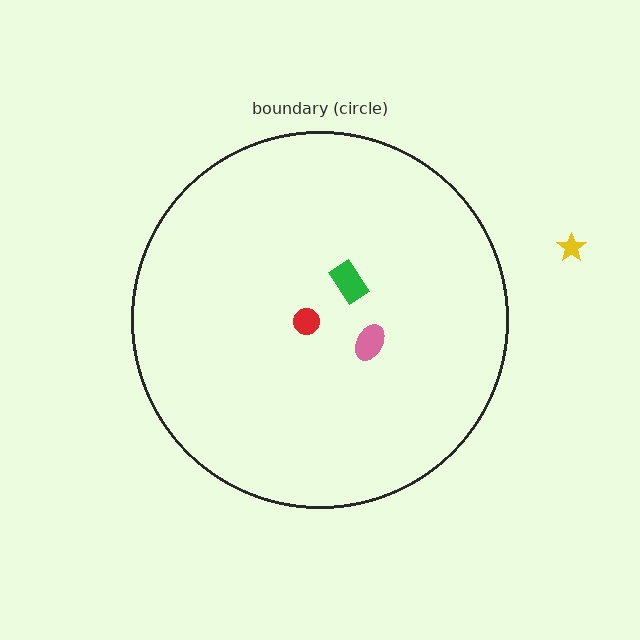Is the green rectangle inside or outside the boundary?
Inside.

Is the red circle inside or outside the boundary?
Inside.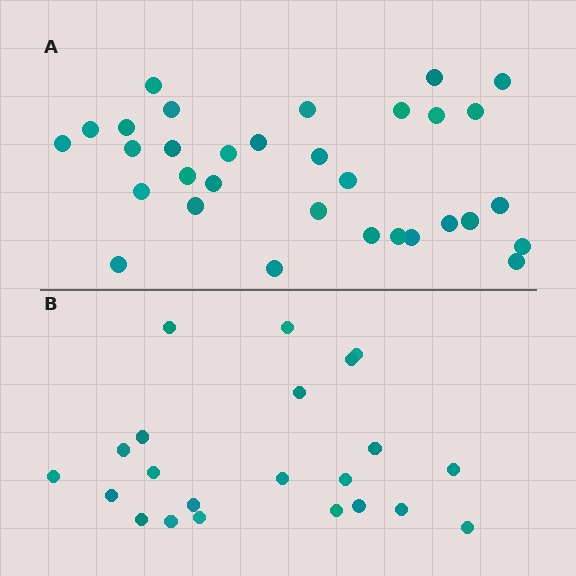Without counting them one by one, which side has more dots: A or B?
Region A (the top region) has more dots.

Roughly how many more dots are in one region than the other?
Region A has roughly 10 or so more dots than region B.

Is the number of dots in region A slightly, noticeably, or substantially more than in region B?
Region A has substantially more. The ratio is roughly 1.5 to 1.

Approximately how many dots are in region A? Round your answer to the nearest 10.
About 30 dots. (The exact count is 32, which rounds to 30.)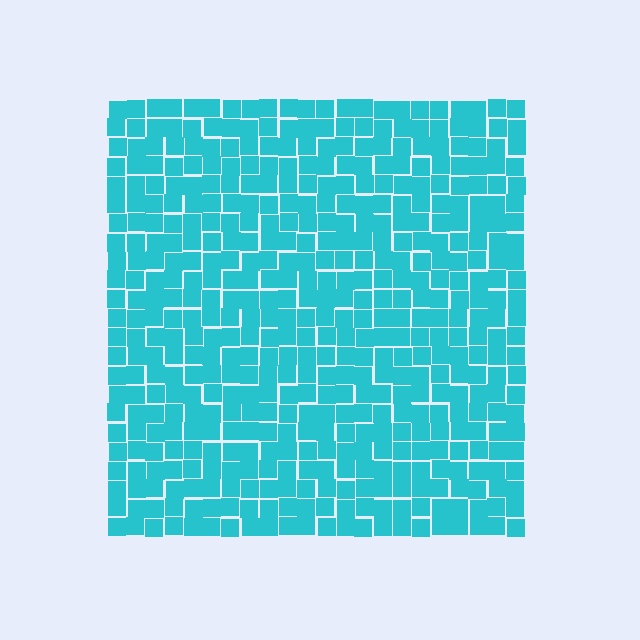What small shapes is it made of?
It is made of small squares.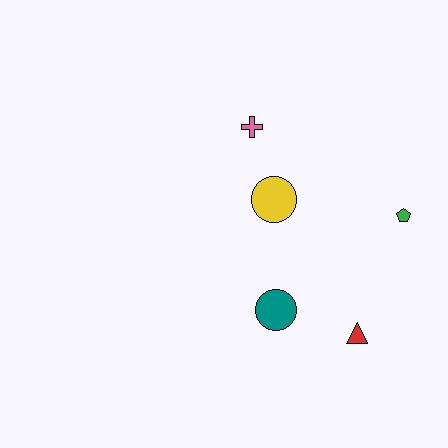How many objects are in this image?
There are 5 objects.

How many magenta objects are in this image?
There are no magenta objects.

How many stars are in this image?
There are no stars.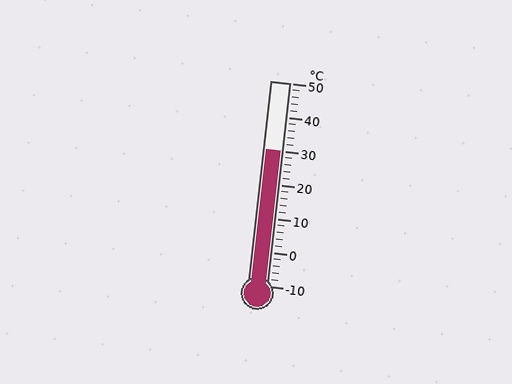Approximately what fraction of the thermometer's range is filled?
The thermometer is filled to approximately 65% of its range.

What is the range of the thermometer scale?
The thermometer scale ranges from -10°C to 50°C.